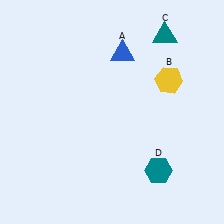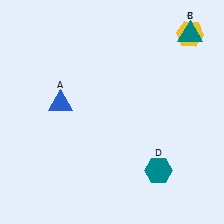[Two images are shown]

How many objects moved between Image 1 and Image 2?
3 objects moved between the two images.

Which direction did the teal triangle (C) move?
The teal triangle (C) moved right.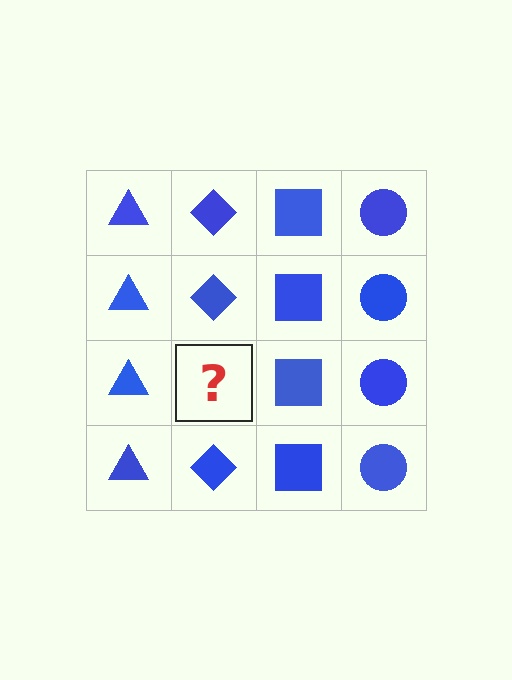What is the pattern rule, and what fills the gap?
The rule is that each column has a consistent shape. The gap should be filled with a blue diamond.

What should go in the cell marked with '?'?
The missing cell should contain a blue diamond.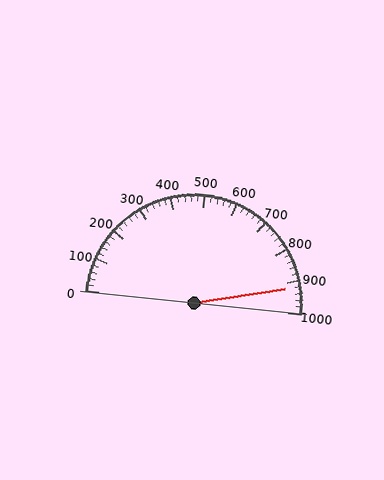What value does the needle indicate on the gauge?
The needle indicates approximately 920.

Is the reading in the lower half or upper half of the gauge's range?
The reading is in the upper half of the range (0 to 1000).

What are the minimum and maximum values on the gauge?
The gauge ranges from 0 to 1000.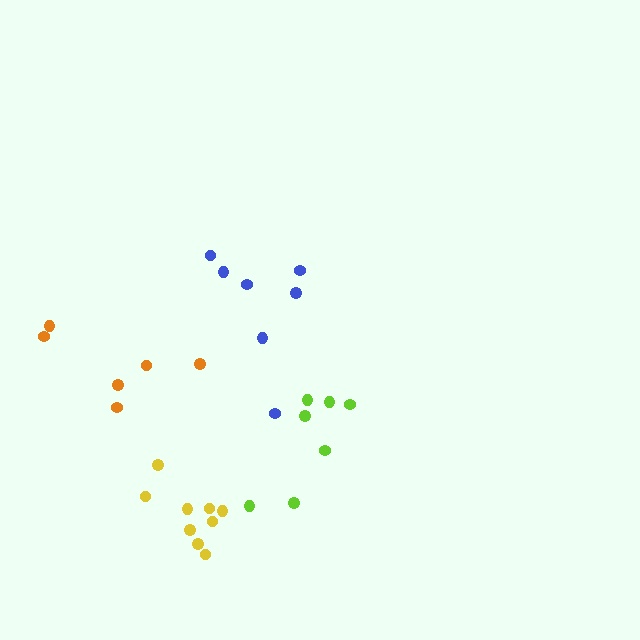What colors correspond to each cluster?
The clusters are colored: yellow, blue, lime, orange.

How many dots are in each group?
Group 1: 9 dots, Group 2: 7 dots, Group 3: 7 dots, Group 4: 6 dots (29 total).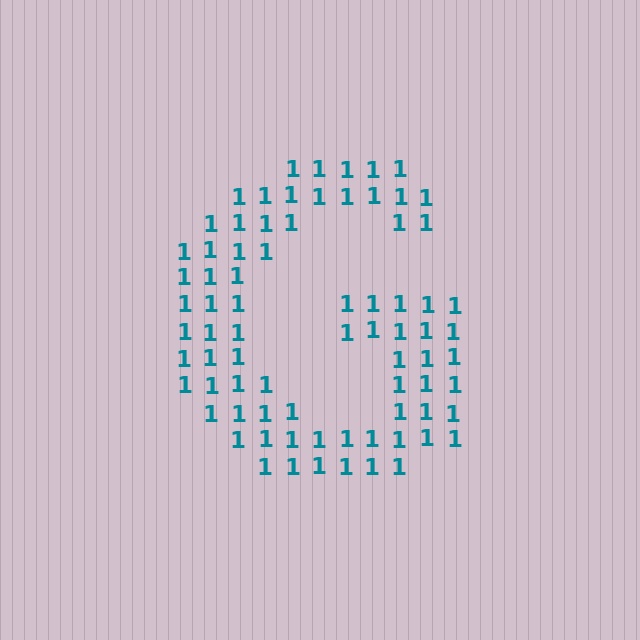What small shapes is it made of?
It is made of small digit 1's.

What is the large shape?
The large shape is the letter G.